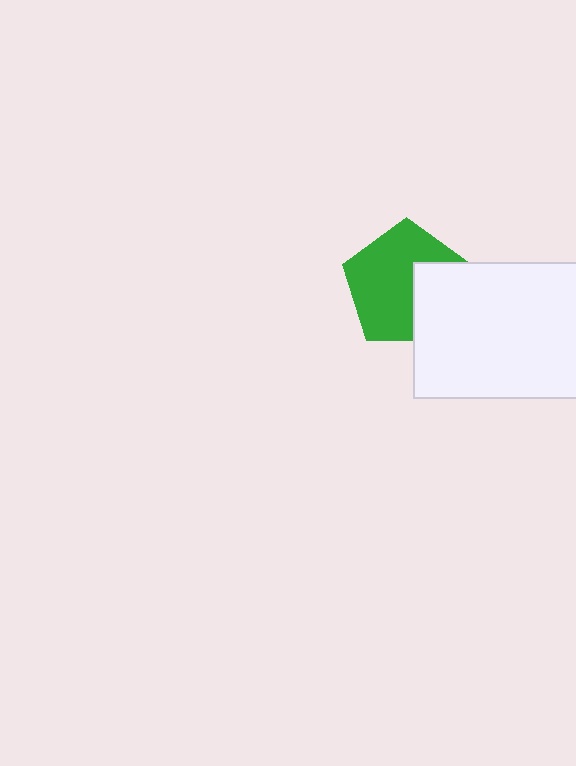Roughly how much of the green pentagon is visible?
Most of it is visible (roughly 67%).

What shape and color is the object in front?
The object in front is a white rectangle.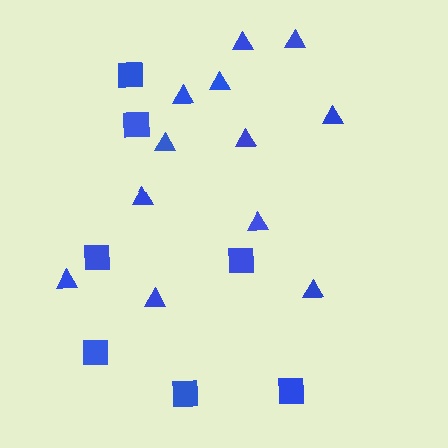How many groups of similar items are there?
There are 2 groups: one group of triangles (12) and one group of squares (7).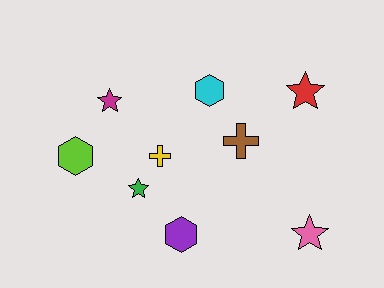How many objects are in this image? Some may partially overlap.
There are 9 objects.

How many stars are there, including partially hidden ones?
There are 4 stars.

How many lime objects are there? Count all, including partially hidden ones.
There is 1 lime object.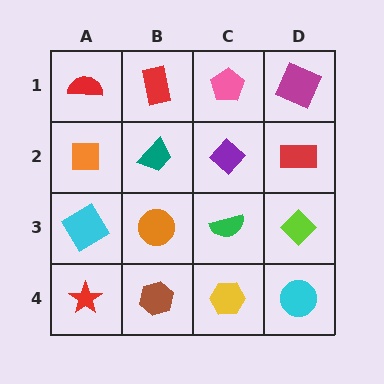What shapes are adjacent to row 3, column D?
A red rectangle (row 2, column D), a cyan circle (row 4, column D), a green semicircle (row 3, column C).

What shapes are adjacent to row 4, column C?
A green semicircle (row 3, column C), a brown hexagon (row 4, column B), a cyan circle (row 4, column D).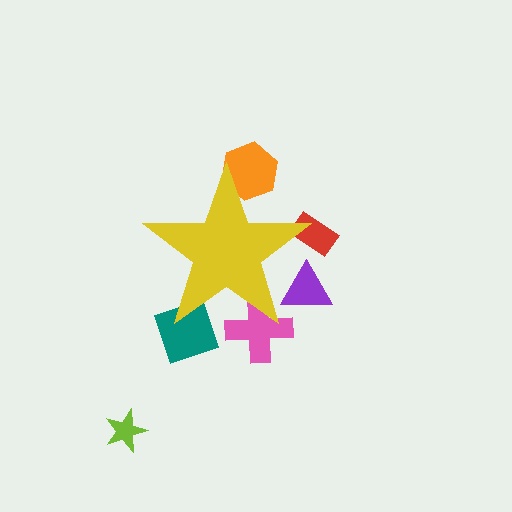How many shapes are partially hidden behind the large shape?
5 shapes are partially hidden.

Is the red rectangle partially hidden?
Yes, the red rectangle is partially hidden behind the yellow star.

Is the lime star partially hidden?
No, the lime star is fully visible.